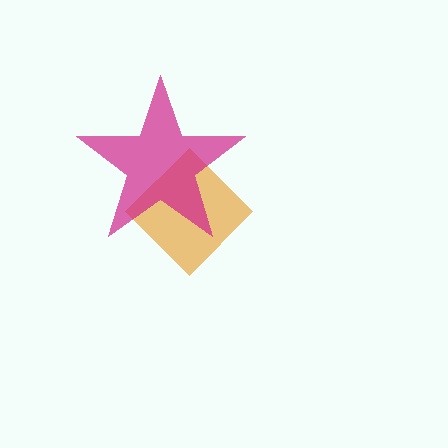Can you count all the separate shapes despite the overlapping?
Yes, there are 2 separate shapes.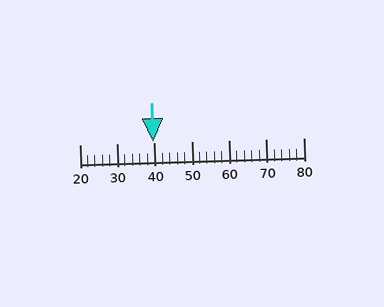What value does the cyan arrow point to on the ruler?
The cyan arrow points to approximately 40.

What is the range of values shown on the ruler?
The ruler shows values from 20 to 80.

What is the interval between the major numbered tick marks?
The major tick marks are spaced 10 units apart.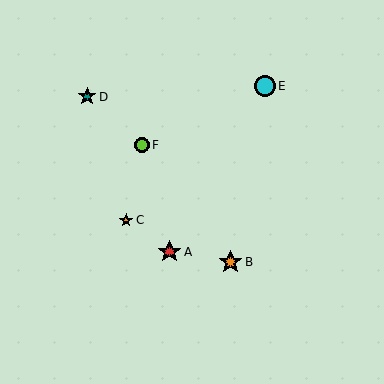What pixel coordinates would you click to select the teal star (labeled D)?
Click at (87, 97) to select the teal star D.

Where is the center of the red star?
The center of the red star is at (170, 252).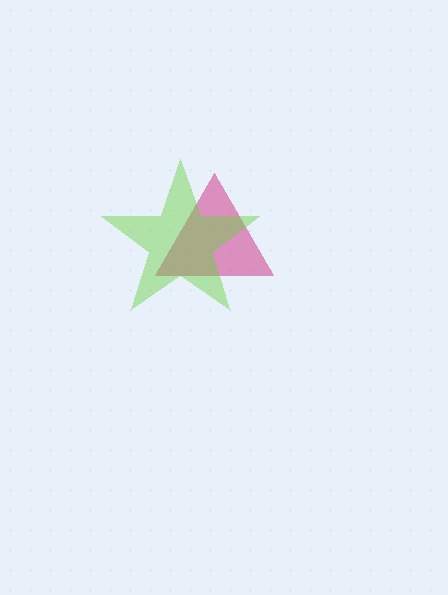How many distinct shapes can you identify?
There are 2 distinct shapes: a magenta triangle, a lime star.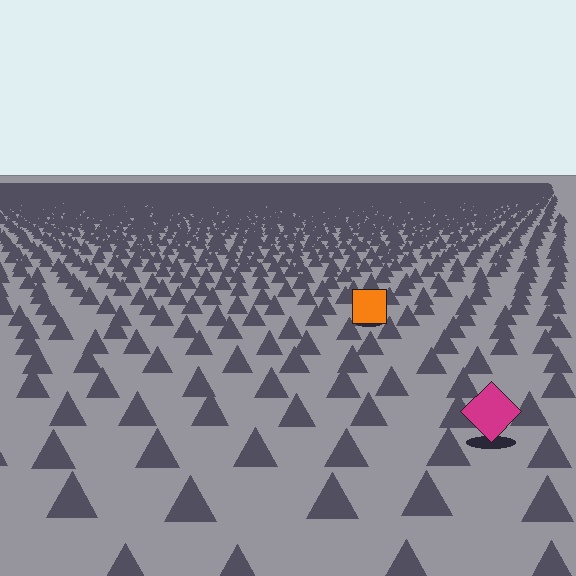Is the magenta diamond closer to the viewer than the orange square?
Yes. The magenta diamond is closer — you can tell from the texture gradient: the ground texture is coarser near it.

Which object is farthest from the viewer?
The orange square is farthest from the viewer. It appears smaller and the ground texture around it is denser.